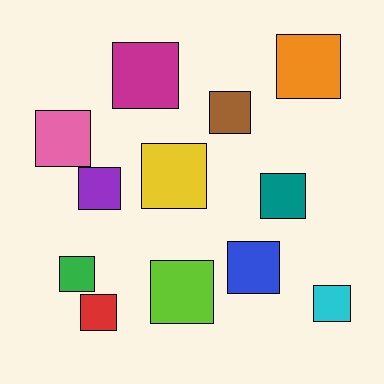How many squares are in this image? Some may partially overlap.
There are 12 squares.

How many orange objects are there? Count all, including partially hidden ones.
There is 1 orange object.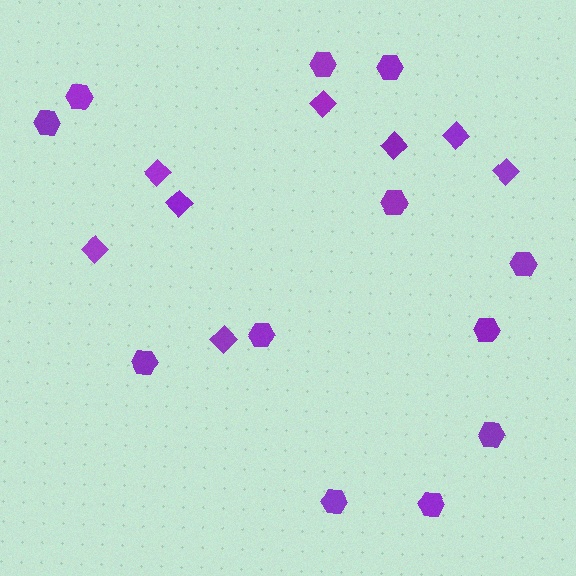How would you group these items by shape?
There are 2 groups: one group of hexagons (12) and one group of diamonds (8).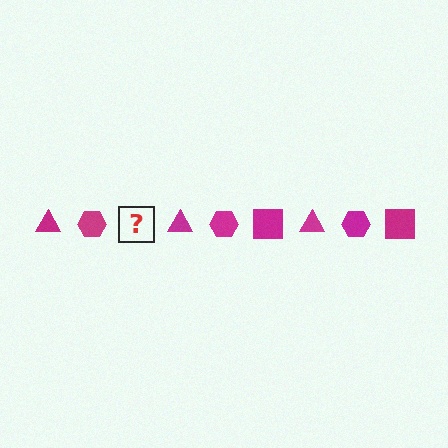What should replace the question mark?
The question mark should be replaced with a magenta square.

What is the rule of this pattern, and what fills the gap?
The rule is that the pattern cycles through triangle, hexagon, square shapes in magenta. The gap should be filled with a magenta square.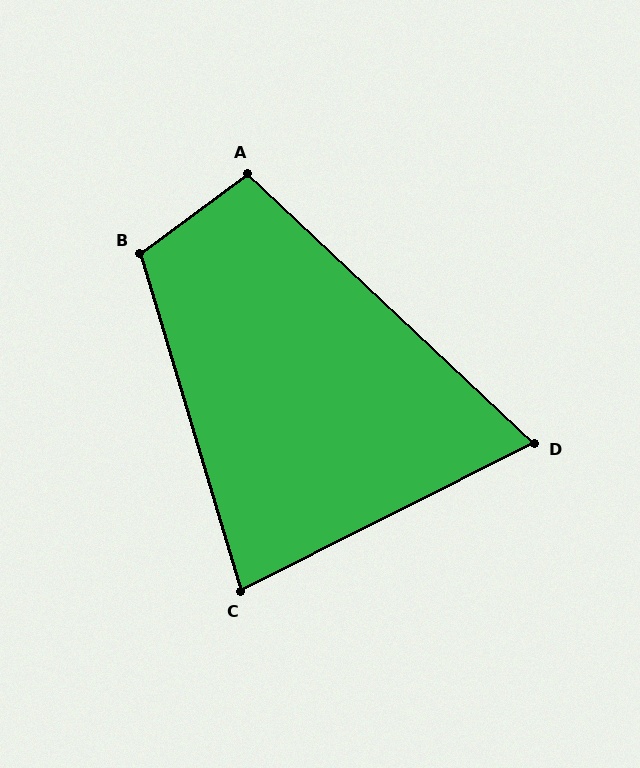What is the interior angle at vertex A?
Approximately 100 degrees (obtuse).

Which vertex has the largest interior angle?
B, at approximately 110 degrees.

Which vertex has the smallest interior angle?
D, at approximately 70 degrees.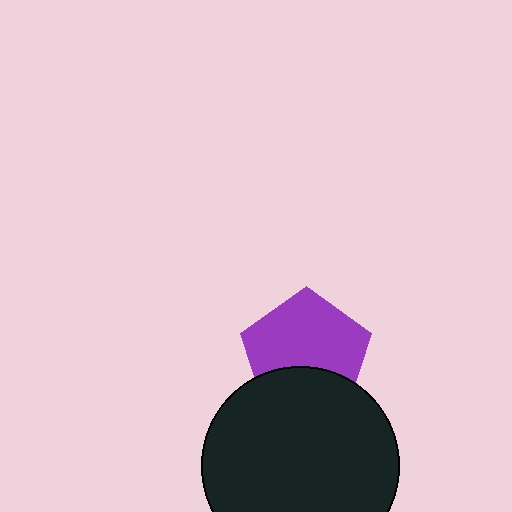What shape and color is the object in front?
The object in front is a black circle.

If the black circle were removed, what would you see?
You would see the complete purple pentagon.